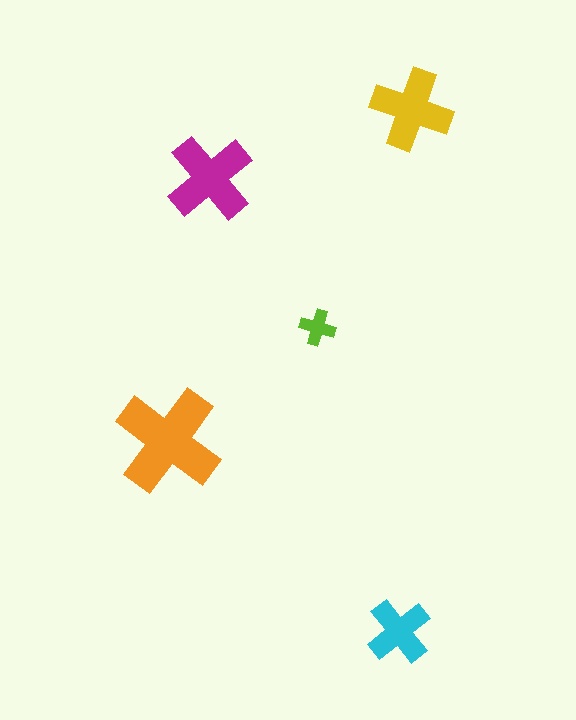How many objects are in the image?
There are 5 objects in the image.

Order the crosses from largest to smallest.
the orange one, the magenta one, the yellow one, the cyan one, the lime one.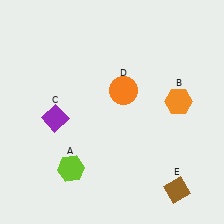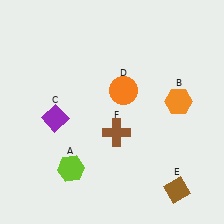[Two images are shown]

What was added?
A brown cross (F) was added in Image 2.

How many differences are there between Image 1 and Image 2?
There is 1 difference between the two images.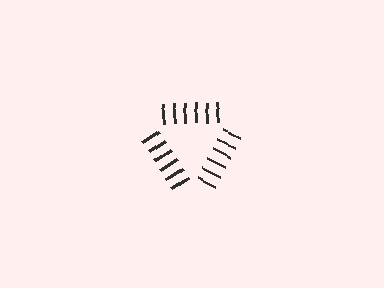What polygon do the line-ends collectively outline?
An illusory triangle — the line segments terminate on its edges but no continuous stroke is drawn.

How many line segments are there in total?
18 — 6 along each of the 3 edges.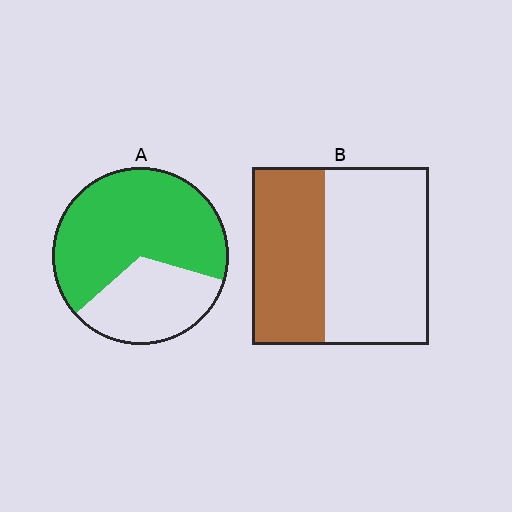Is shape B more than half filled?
No.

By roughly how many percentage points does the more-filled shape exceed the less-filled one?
By roughly 25 percentage points (A over B).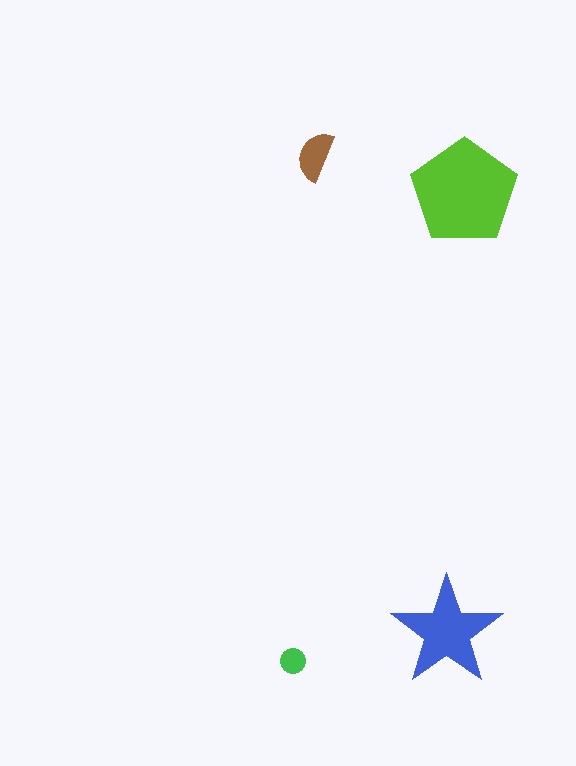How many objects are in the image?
There are 4 objects in the image.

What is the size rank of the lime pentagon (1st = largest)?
1st.